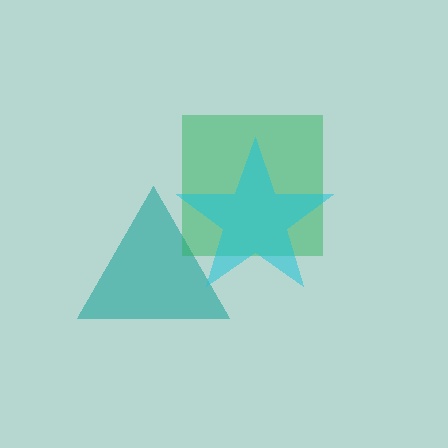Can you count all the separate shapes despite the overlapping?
Yes, there are 3 separate shapes.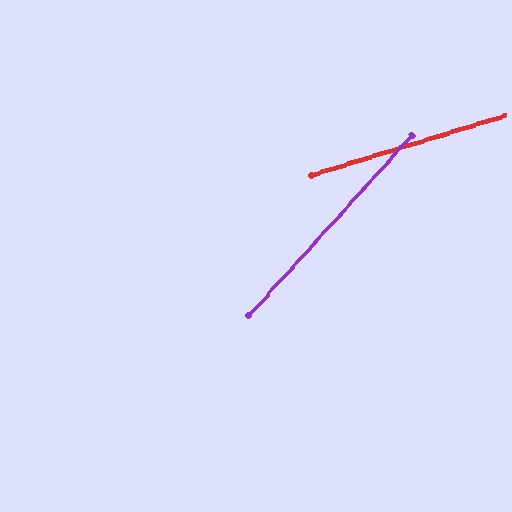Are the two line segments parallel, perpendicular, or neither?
Neither parallel nor perpendicular — they differ by about 31°.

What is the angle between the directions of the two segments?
Approximately 31 degrees.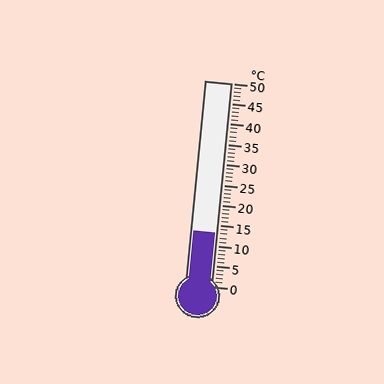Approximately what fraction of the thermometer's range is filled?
The thermometer is filled to approximately 25% of its range.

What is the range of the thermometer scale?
The thermometer scale ranges from 0°C to 50°C.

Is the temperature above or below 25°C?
The temperature is below 25°C.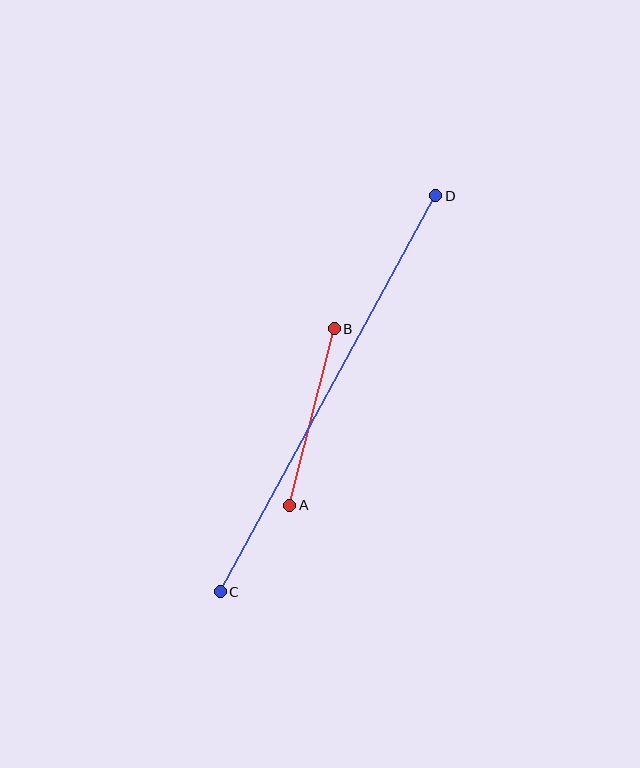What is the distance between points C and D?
The distance is approximately 451 pixels.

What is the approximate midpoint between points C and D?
The midpoint is at approximately (328, 394) pixels.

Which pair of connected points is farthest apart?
Points C and D are farthest apart.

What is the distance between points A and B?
The distance is approximately 182 pixels.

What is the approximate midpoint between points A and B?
The midpoint is at approximately (312, 417) pixels.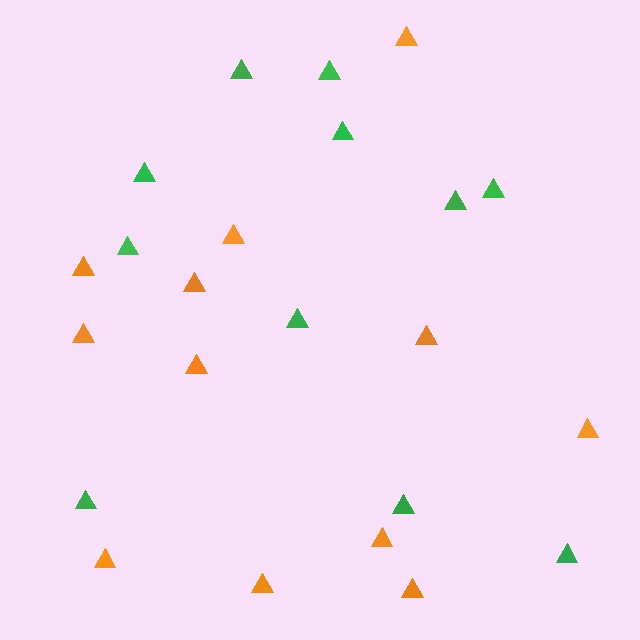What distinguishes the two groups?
There are 2 groups: one group of orange triangles (12) and one group of green triangles (11).